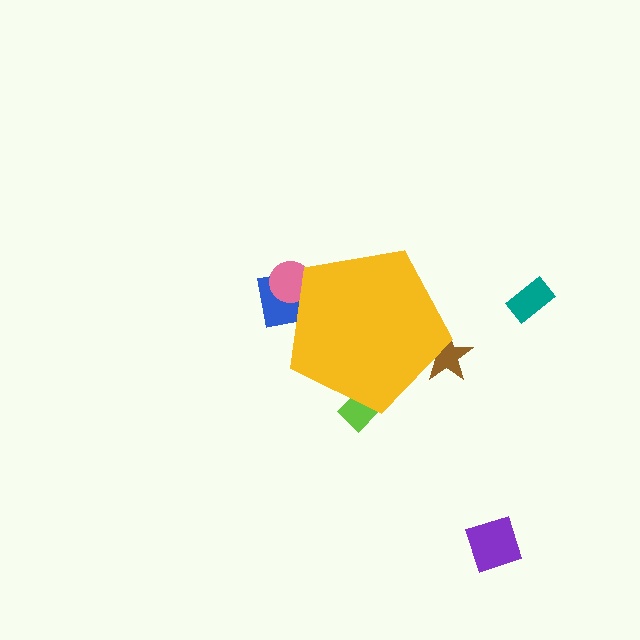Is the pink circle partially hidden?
Yes, the pink circle is partially hidden behind the yellow pentagon.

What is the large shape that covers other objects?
A yellow pentagon.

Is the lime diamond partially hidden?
Yes, the lime diamond is partially hidden behind the yellow pentagon.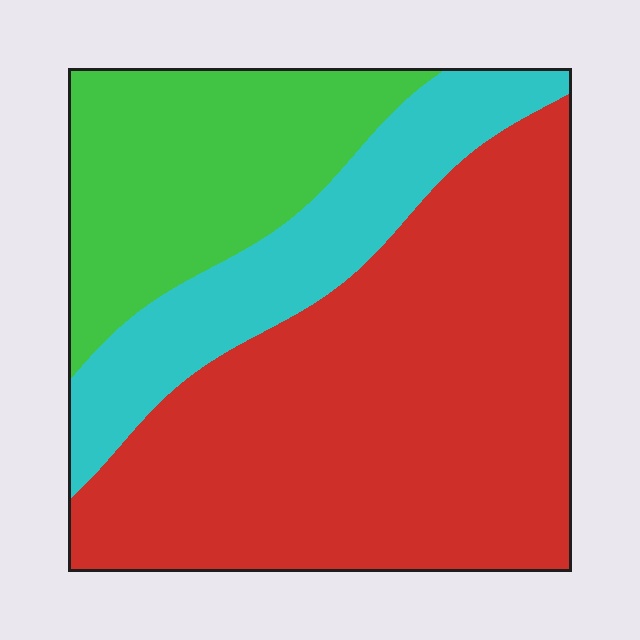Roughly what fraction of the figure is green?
Green covers about 25% of the figure.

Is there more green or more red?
Red.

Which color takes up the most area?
Red, at roughly 55%.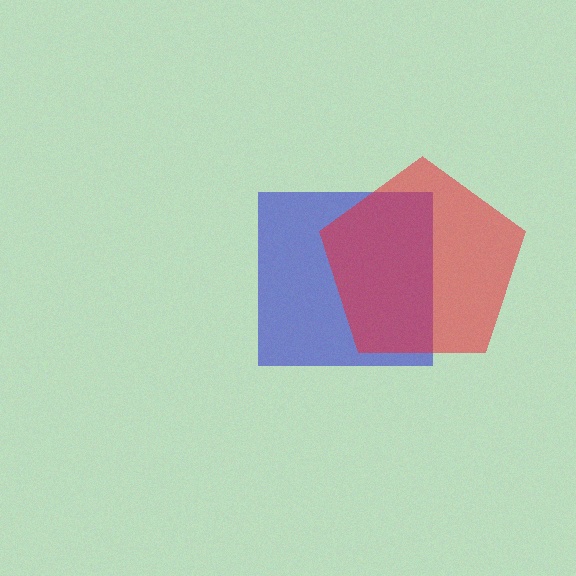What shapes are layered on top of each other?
The layered shapes are: a blue square, a red pentagon.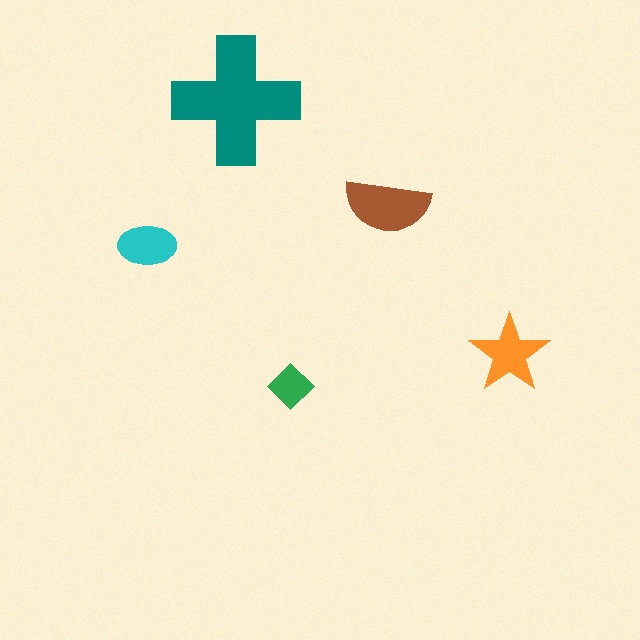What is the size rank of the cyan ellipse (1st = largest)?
4th.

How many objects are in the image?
There are 5 objects in the image.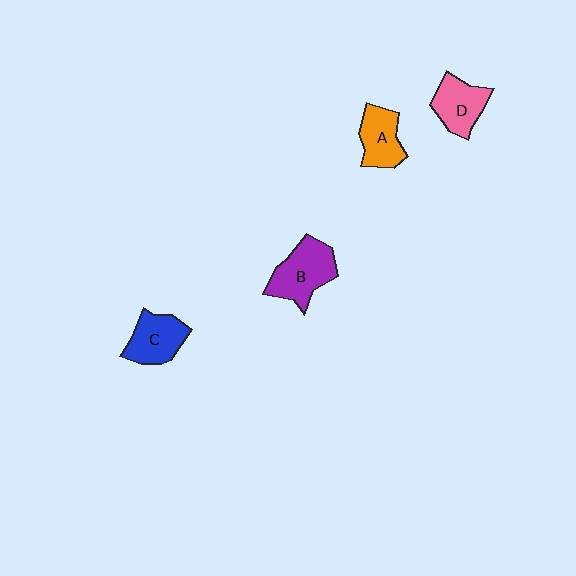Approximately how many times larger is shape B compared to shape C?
Approximately 1.2 times.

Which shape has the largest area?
Shape B (purple).